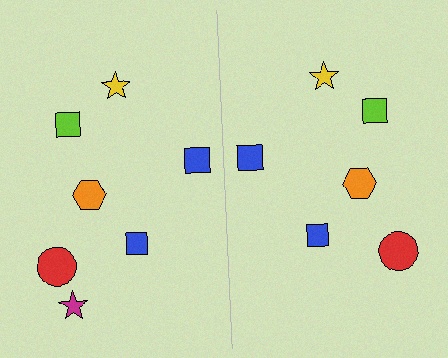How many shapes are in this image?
There are 13 shapes in this image.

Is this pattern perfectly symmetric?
No, the pattern is not perfectly symmetric. A magenta star is missing from the right side.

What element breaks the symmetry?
A magenta star is missing from the right side.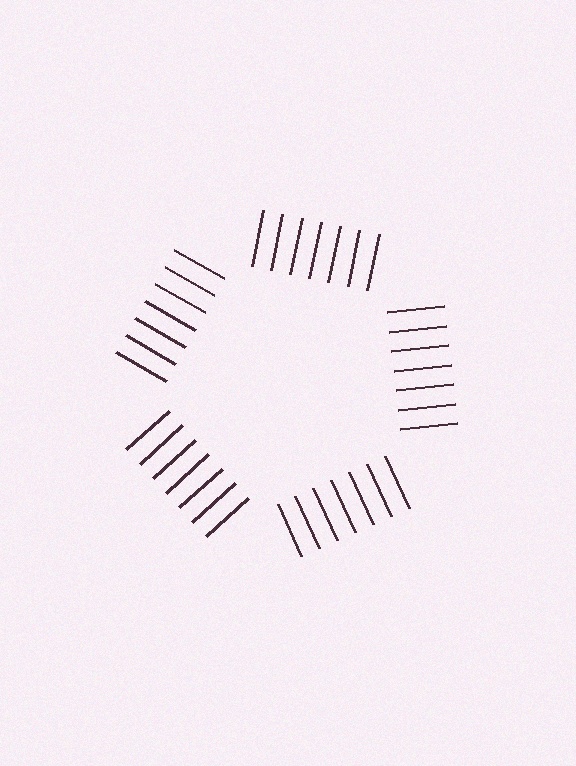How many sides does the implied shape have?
5 sides — the line-ends trace a pentagon.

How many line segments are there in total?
35 — 7 along each of the 5 edges.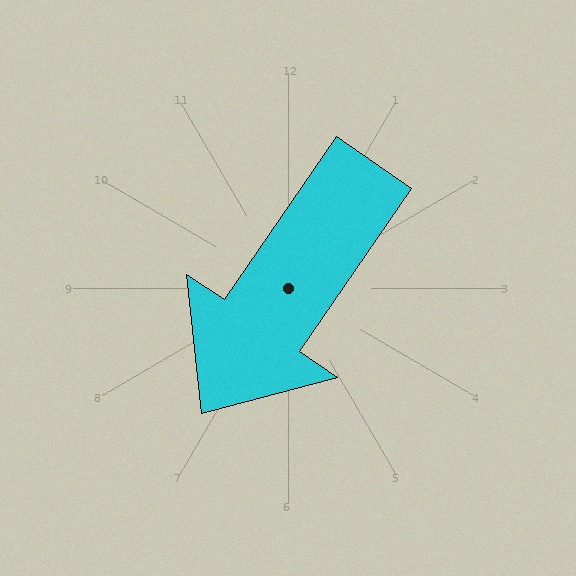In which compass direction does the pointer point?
Southwest.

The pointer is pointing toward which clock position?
Roughly 7 o'clock.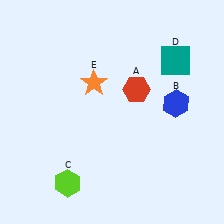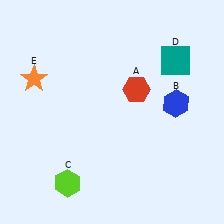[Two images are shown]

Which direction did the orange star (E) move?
The orange star (E) moved left.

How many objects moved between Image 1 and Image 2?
1 object moved between the two images.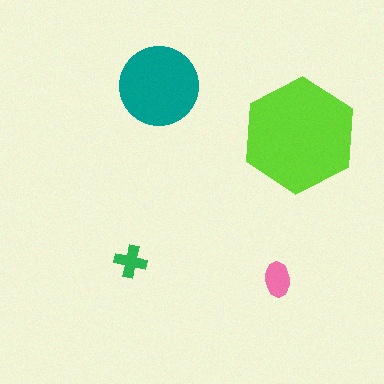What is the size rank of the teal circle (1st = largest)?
2nd.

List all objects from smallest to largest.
The green cross, the pink ellipse, the teal circle, the lime hexagon.